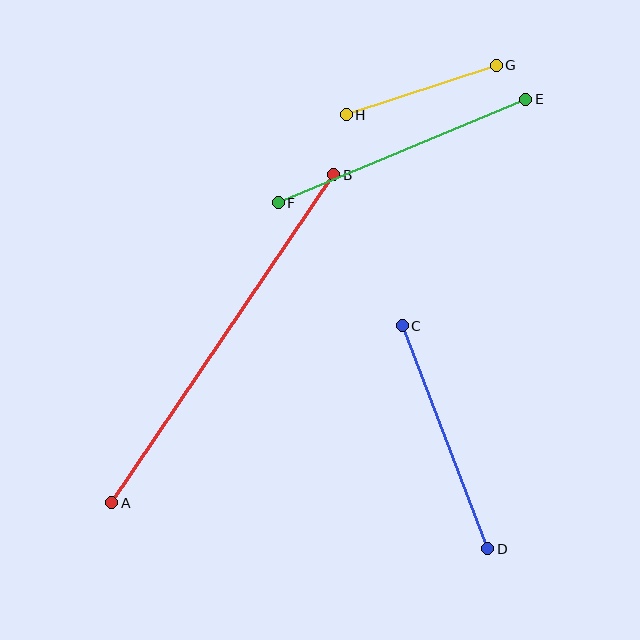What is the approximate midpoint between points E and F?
The midpoint is at approximately (402, 151) pixels.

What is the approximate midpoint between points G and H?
The midpoint is at approximately (421, 90) pixels.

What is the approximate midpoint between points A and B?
The midpoint is at approximately (223, 339) pixels.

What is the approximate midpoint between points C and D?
The midpoint is at approximately (445, 437) pixels.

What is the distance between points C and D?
The distance is approximately 239 pixels.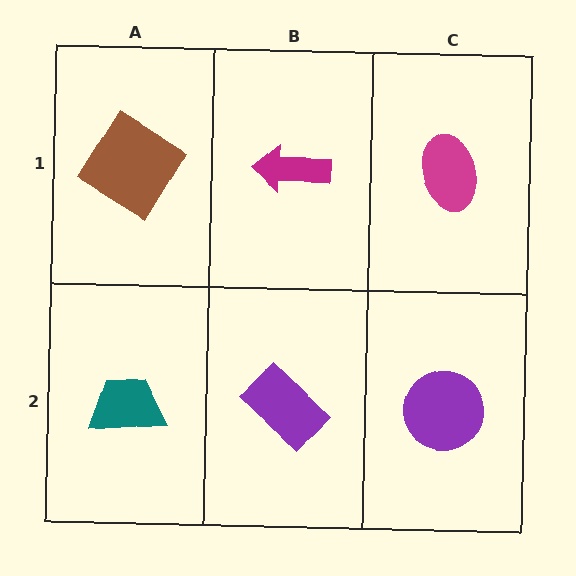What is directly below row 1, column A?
A teal trapezoid.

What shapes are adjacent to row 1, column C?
A purple circle (row 2, column C), a magenta arrow (row 1, column B).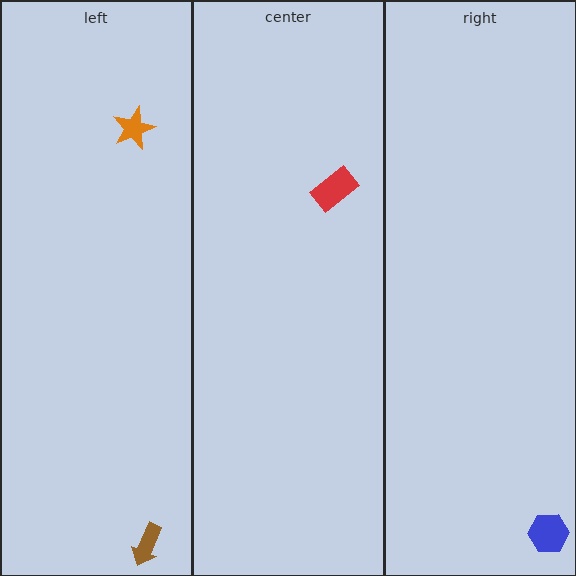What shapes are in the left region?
The brown arrow, the orange star.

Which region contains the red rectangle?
The center region.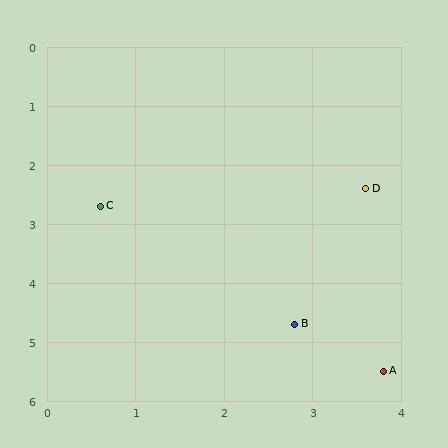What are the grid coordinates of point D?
Point D is at approximately (3.6, 2.4).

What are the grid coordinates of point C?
Point C is at approximately (0.6, 2.7).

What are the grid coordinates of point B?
Point B is at approximately (2.8, 4.7).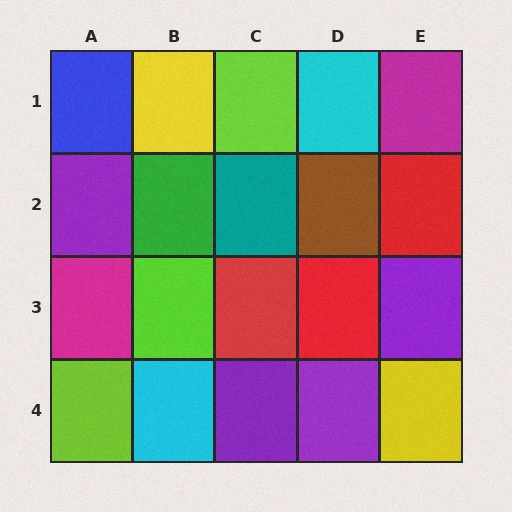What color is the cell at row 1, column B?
Yellow.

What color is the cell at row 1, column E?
Magenta.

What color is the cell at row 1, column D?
Cyan.